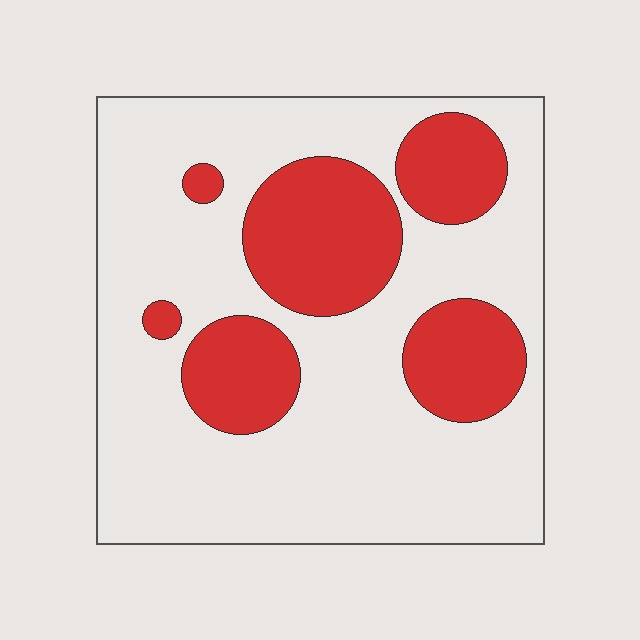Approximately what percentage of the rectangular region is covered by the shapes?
Approximately 30%.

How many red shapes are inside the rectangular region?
6.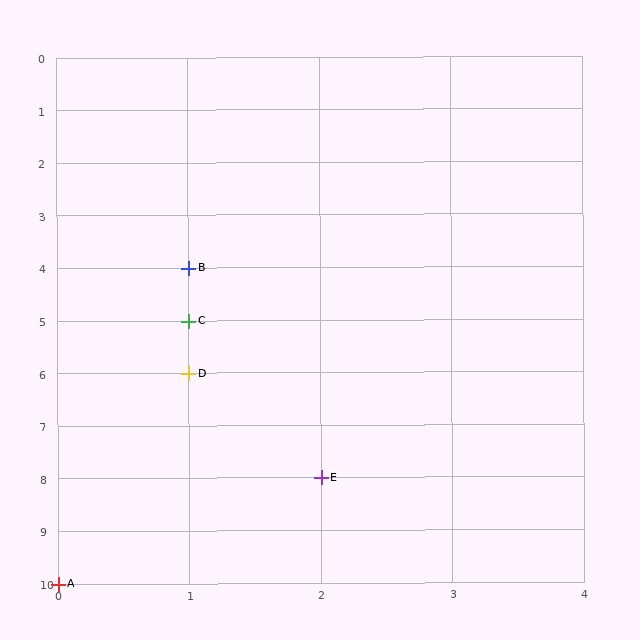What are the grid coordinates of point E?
Point E is at grid coordinates (2, 8).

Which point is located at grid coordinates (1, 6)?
Point D is at (1, 6).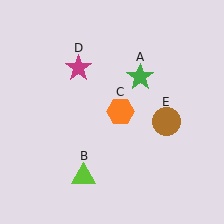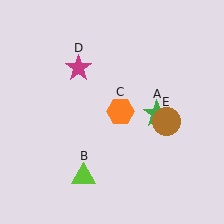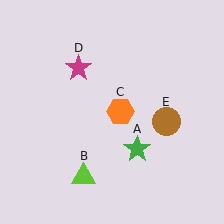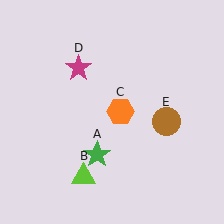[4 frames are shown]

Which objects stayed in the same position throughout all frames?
Lime triangle (object B) and orange hexagon (object C) and magenta star (object D) and brown circle (object E) remained stationary.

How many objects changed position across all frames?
1 object changed position: green star (object A).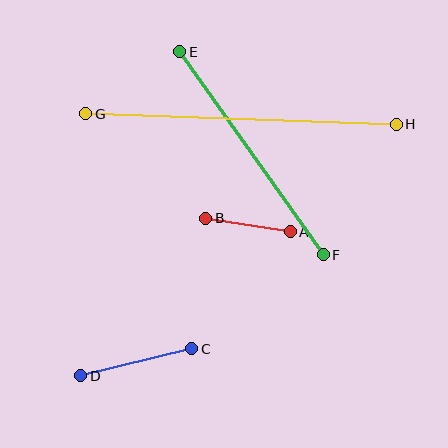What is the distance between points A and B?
The distance is approximately 85 pixels.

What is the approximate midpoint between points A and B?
The midpoint is at approximately (248, 225) pixels.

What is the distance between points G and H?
The distance is approximately 311 pixels.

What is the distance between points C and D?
The distance is approximately 114 pixels.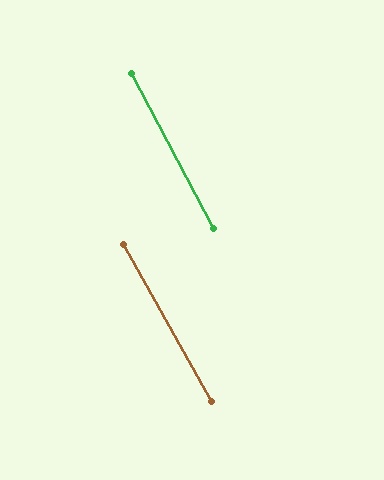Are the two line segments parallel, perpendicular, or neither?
Parallel — their directions differ by only 1.2°.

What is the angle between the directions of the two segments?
Approximately 1 degree.